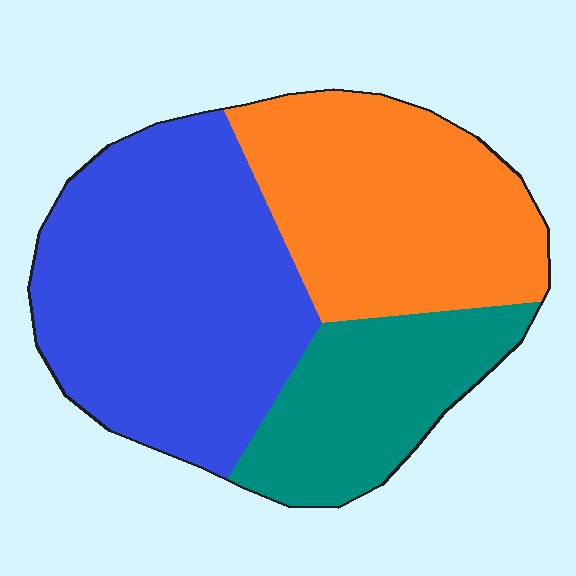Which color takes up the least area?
Teal, at roughly 20%.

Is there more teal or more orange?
Orange.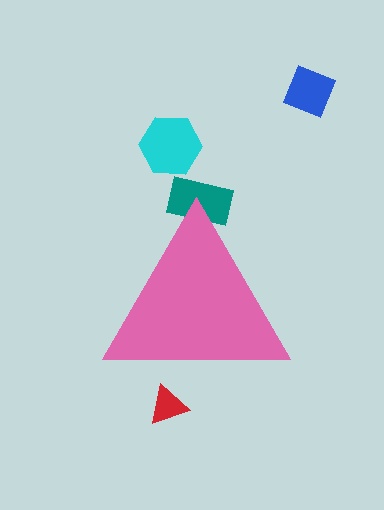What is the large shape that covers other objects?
A pink triangle.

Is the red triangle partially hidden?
Yes, the red triangle is partially hidden behind the pink triangle.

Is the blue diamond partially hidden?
No, the blue diamond is fully visible.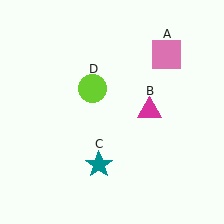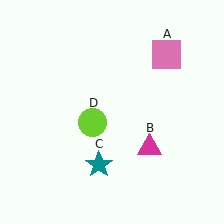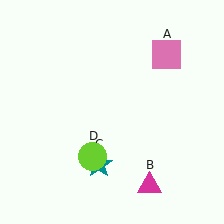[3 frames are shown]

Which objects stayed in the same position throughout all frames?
Pink square (object A) and teal star (object C) remained stationary.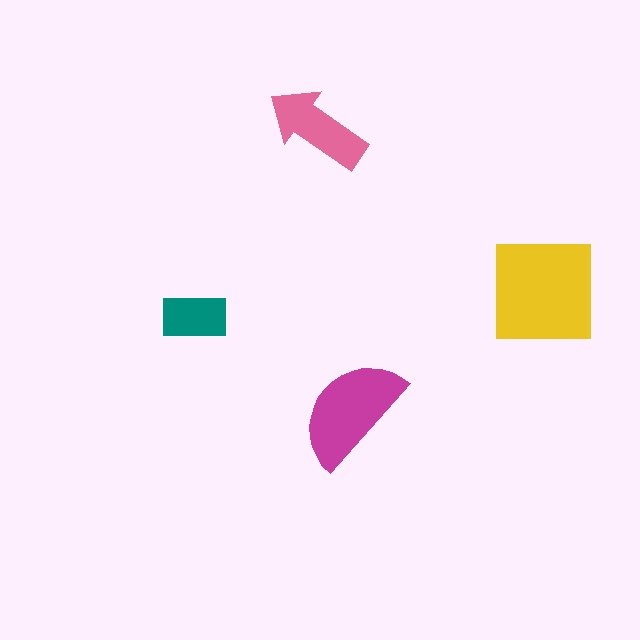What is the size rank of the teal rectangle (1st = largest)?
4th.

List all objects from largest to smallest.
The yellow square, the magenta semicircle, the pink arrow, the teal rectangle.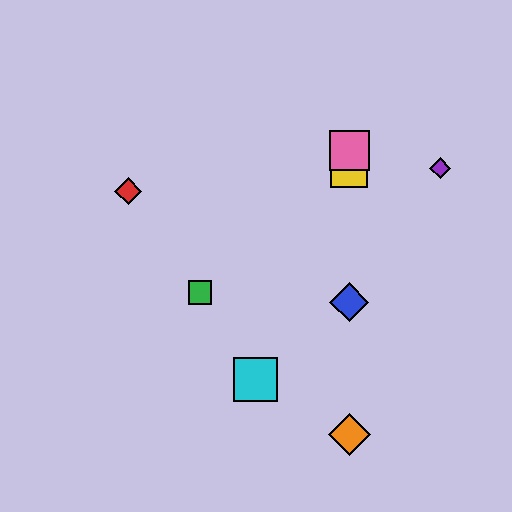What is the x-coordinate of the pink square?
The pink square is at x≈349.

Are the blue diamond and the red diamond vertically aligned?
No, the blue diamond is at x≈349 and the red diamond is at x≈128.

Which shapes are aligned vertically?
The blue diamond, the yellow square, the orange diamond, the pink square are aligned vertically.